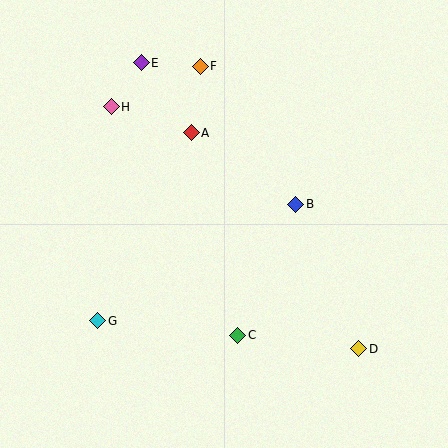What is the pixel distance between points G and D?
The distance between G and D is 262 pixels.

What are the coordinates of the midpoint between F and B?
The midpoint between F and B is at (248, 135).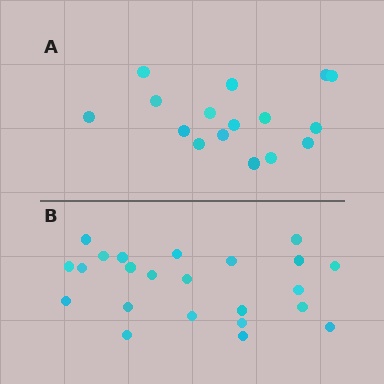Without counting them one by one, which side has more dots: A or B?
Region B (the bottom region) has more dots.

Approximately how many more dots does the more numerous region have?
Region B has roughly 8 or so more dots than region A.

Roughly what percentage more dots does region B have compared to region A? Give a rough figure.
About 45% more.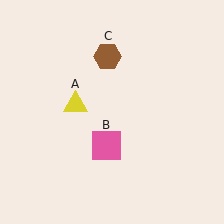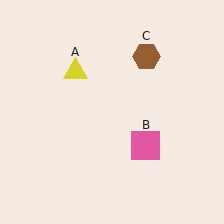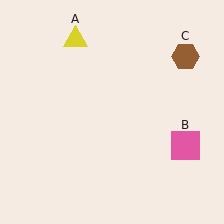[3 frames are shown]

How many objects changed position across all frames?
3 objects changed position: yellow triangle (object A), pink square (object B), brown hexagon (object C).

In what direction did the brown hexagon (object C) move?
The brown hexagon (object C) moved right.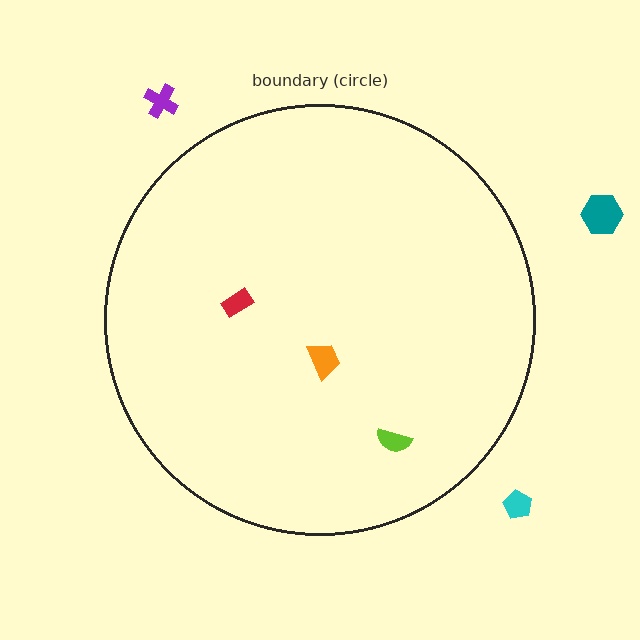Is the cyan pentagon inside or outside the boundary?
Outside.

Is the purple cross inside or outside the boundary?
Outside.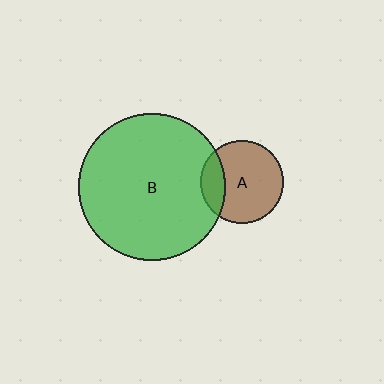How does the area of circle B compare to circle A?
Approximately 3.2 times.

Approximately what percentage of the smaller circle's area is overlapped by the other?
Approximately 20%.